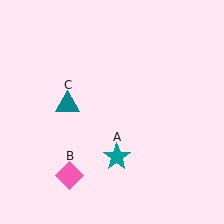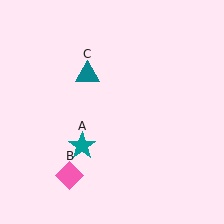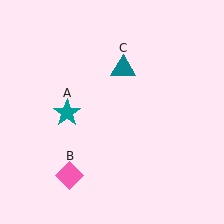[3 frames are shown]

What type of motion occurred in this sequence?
The teal star (object A), teal triangle (object C) rotated clockwise around the center of the scene.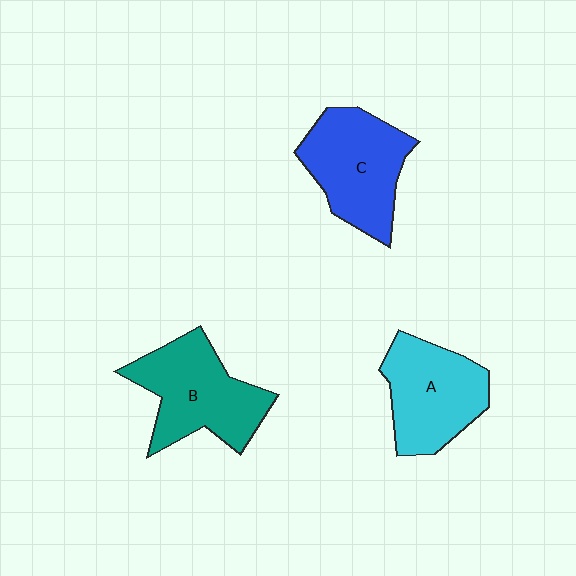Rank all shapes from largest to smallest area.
From largest to smallest: B (teal), C (blue), A (cyan).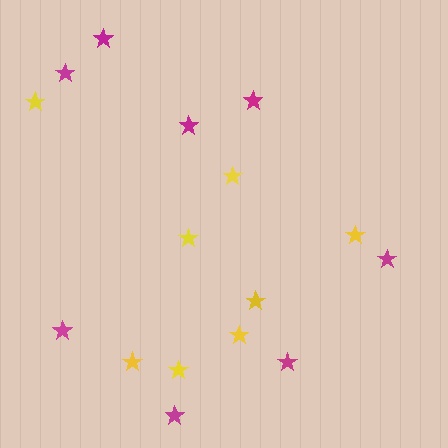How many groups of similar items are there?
There are 2 groups: one group of yellow stars (8) and one group of magenta stars (8).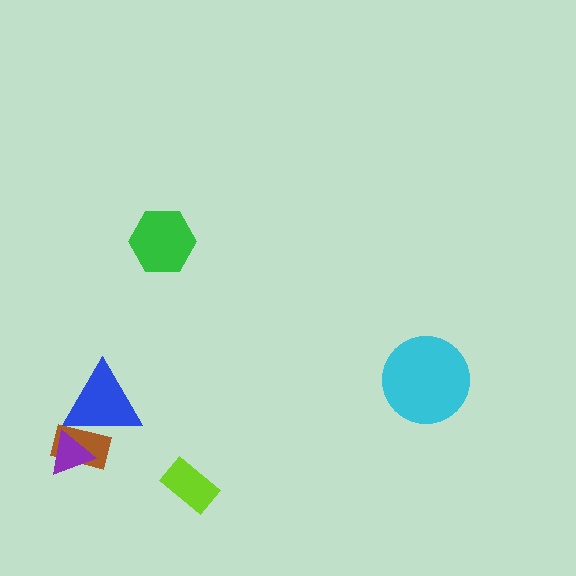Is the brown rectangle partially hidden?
Yes, it is partially covered by another shape.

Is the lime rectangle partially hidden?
No, no other shape covers it.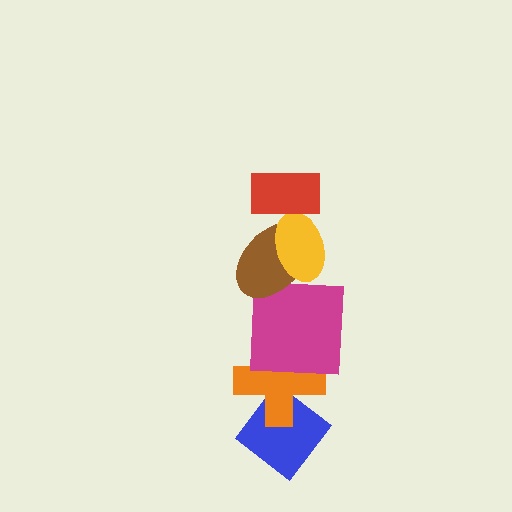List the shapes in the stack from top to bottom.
From top to bottom: the red rectangle, the yellow ellipse, the brown ellipse, the magenta square, the orange cross, the blue diamond.